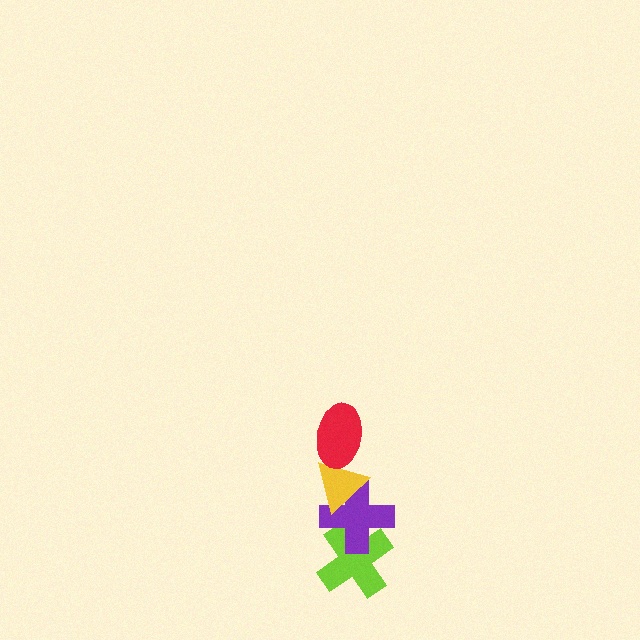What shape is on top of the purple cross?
The yellow triangle is on top of the purple cross.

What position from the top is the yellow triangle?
The yellow triangle is 2nd from the top.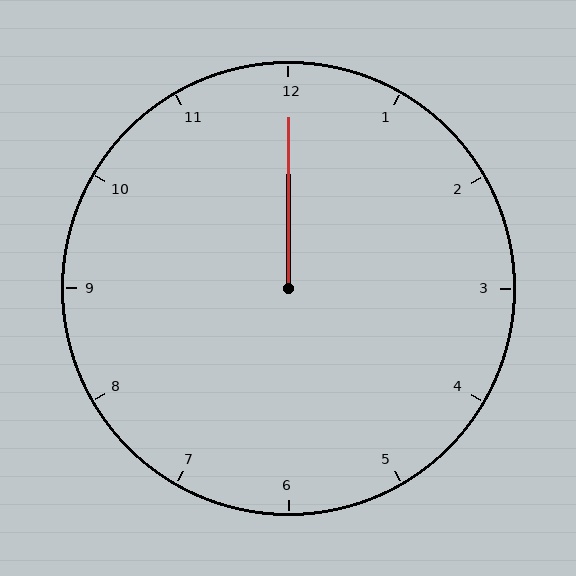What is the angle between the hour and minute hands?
Approximately 0 degrees.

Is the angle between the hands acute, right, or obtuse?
It is acute.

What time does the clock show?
12:00.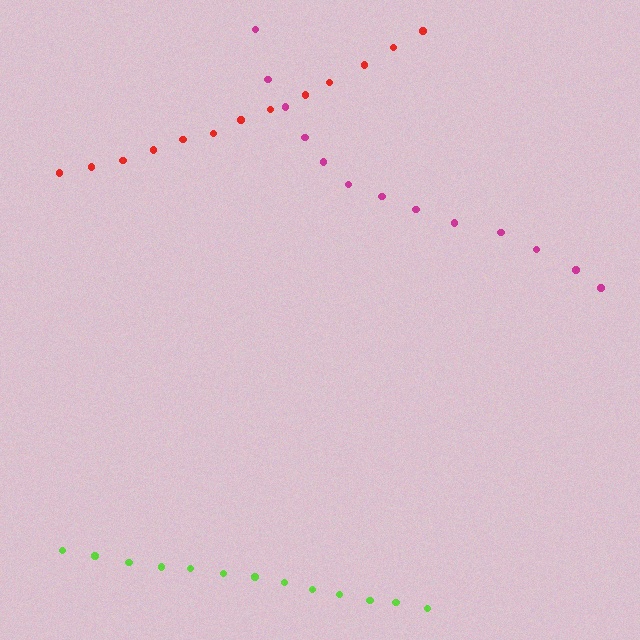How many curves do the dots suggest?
There are 3 distinct paths.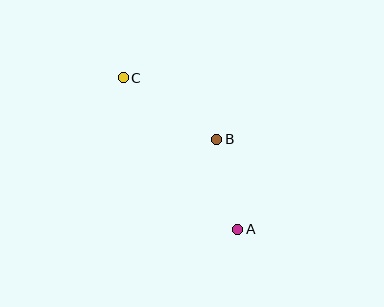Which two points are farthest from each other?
Points A and C are farthest from each other.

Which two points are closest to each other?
Points A and B are closest to each other.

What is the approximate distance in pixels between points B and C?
The distance between B and C is approximately 112 pixels.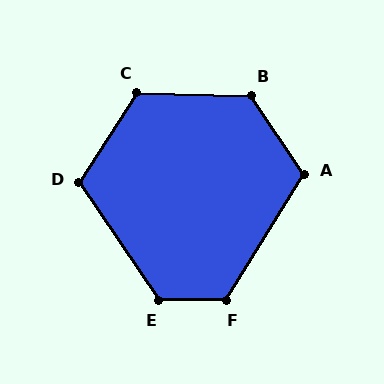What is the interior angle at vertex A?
Approximately 115 degrees (obtuse).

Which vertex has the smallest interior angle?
D, at approximately 113 degrees.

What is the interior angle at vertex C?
Approximately 122 degrees (obtuse).